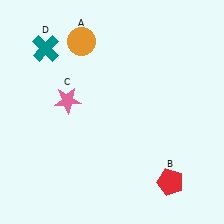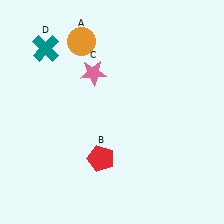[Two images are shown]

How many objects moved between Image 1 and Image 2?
2 objects moved between the two images.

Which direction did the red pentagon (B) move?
The red pentagon (B) moved left.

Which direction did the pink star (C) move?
The pink star (C) moved up.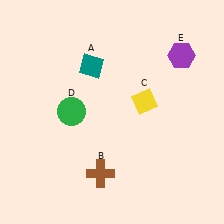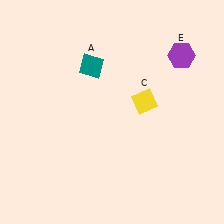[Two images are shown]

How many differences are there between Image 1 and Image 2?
There are 2 differences between the two images.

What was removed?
The brown cross (B), the green circle (D) were removed in Image 2.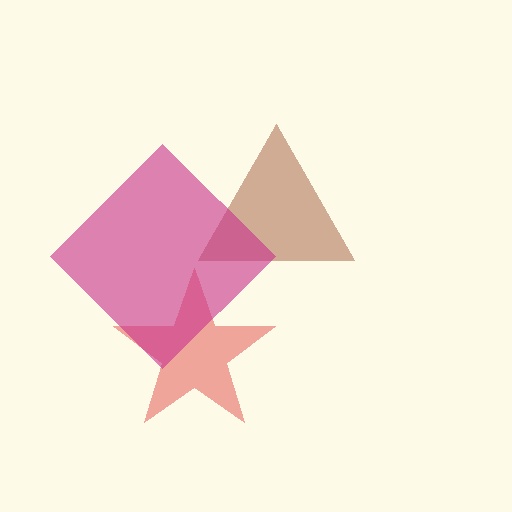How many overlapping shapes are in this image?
There are 3 overlapping shapes in the image.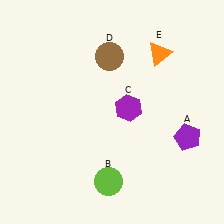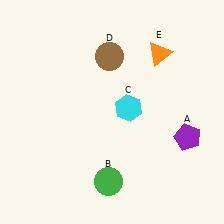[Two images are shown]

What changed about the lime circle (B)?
In Image 1, B is lime. In Image 2, it changed to green.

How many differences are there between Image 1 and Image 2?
There are 2 differences between the two images.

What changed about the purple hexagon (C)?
In Image 1, C is purple. In Image 2, it changed to cyan.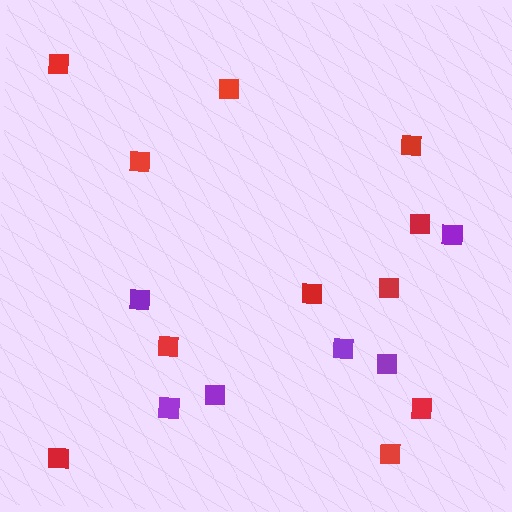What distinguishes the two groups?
There are 2 groups: one group of red squares (11) and one group of purple squares (6).